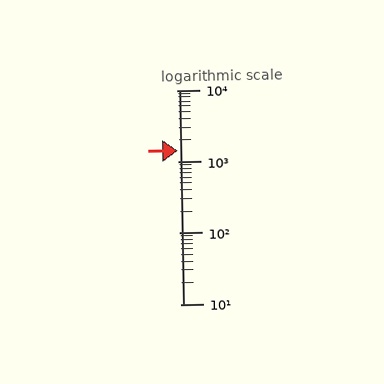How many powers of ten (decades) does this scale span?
The scale spans 3 decades, from 10 to 10000.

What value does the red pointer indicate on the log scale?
The pointer indicates approximately 1400.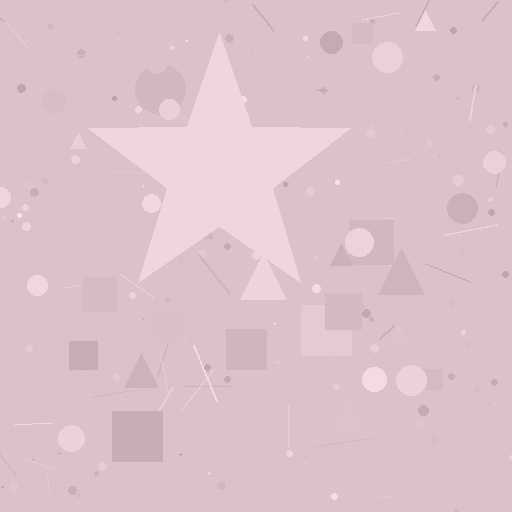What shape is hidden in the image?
A star is hidden in the image.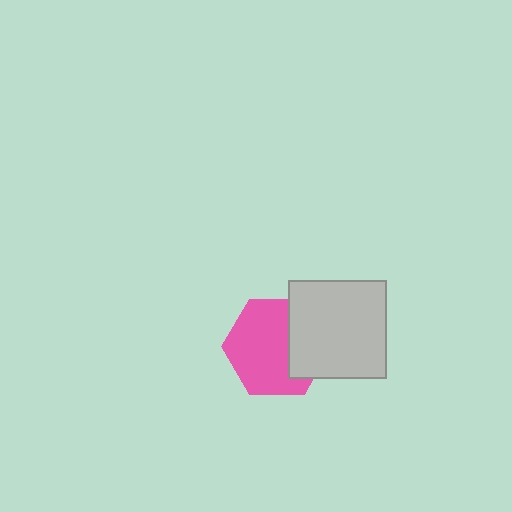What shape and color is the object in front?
The object in front is a light gray square.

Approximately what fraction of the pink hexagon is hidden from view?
Roughly 33% of the pink hexagon is hidden behind the light gray square.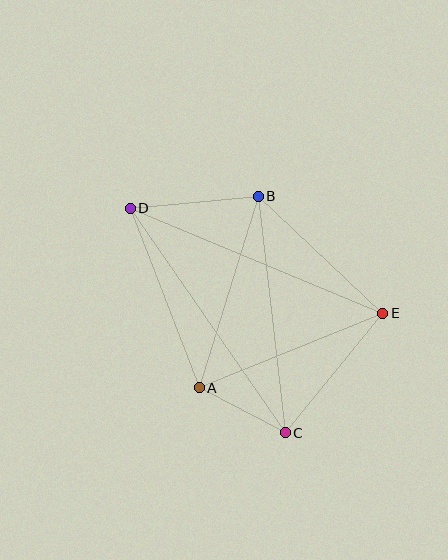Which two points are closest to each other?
Points A and C are closest to each other.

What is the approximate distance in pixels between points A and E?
The distance between A and E is approximately 198 pixels.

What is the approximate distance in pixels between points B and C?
The distance between B and C is approximately 238 pixels.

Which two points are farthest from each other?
Points D and E are farthest from each other.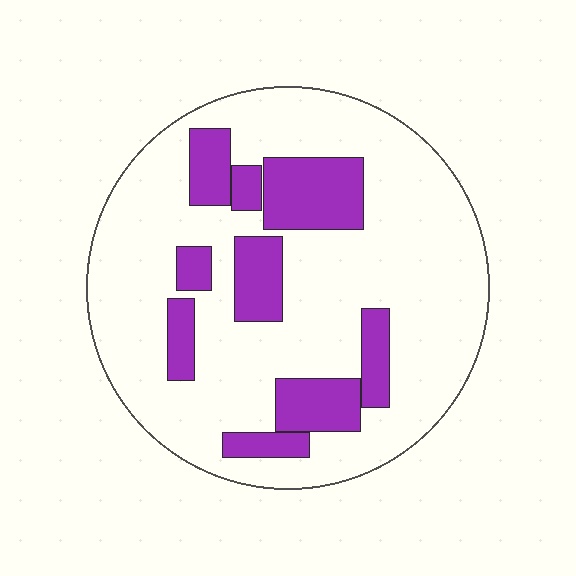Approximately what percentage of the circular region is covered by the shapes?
Approximately 25%.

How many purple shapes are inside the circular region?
9.